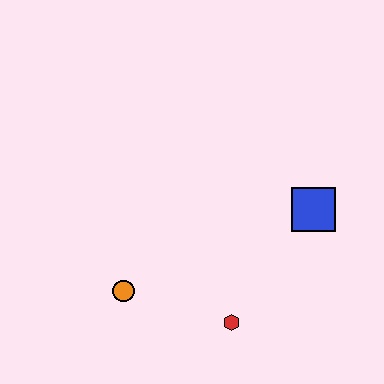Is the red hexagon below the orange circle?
Yes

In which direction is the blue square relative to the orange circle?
The blue square is to the right of the orange circle.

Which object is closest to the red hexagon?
The orange circle is closest to the red hexagon.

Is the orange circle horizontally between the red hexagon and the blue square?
No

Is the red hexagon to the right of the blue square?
No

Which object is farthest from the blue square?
The orange circle is farthest from the blue square.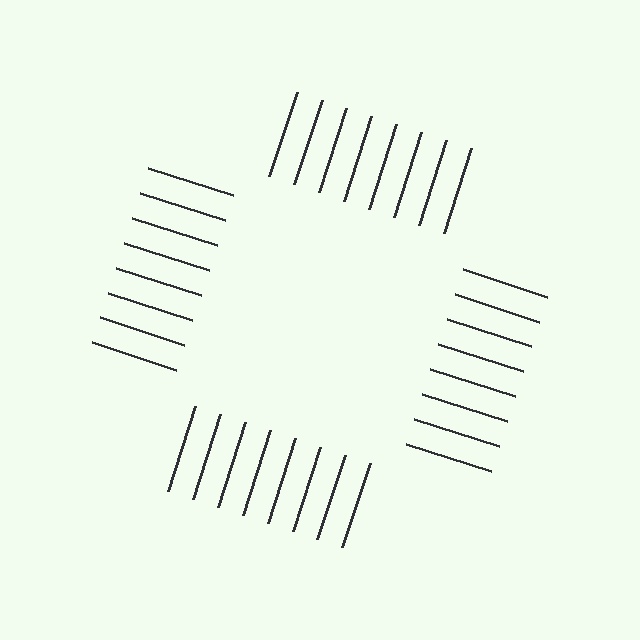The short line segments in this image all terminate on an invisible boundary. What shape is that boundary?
An illusory square — the line segments terminate on its edges but no continuous stroke is drawn.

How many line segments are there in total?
32 — 8 along each of the 4 edges.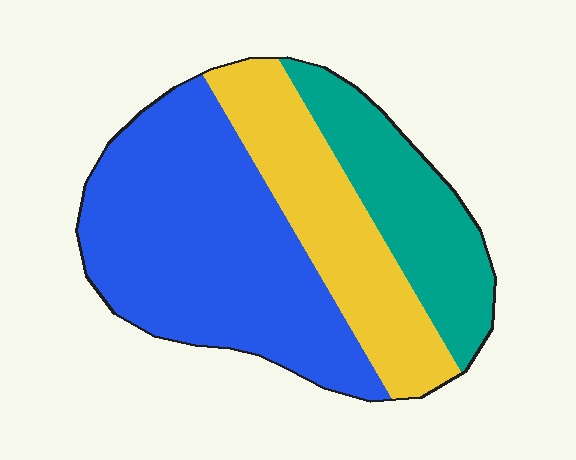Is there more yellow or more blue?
Blue.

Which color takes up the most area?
Blue, at roughly 50%.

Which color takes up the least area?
Teal, at roughly 25%.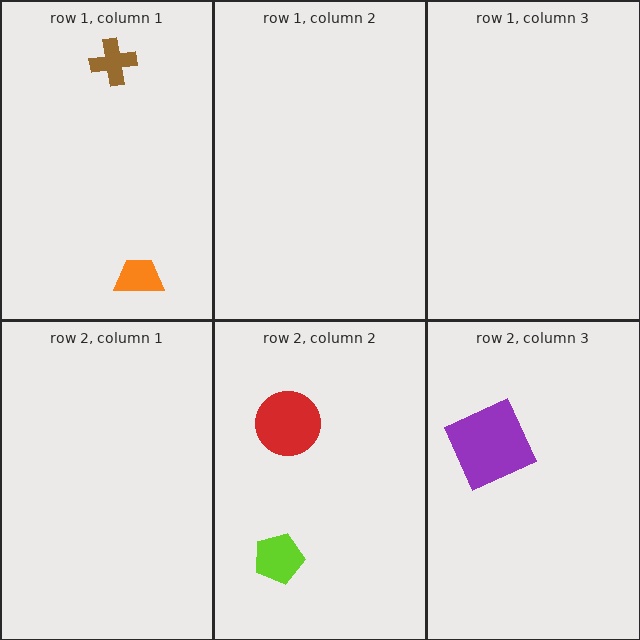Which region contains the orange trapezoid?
The row 1, column 1 region.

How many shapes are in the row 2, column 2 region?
2.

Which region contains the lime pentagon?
The row 2, column 2 region.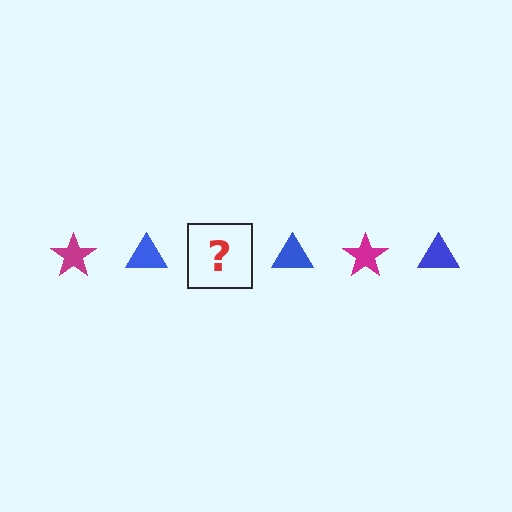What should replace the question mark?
The question mark should be replaced with a magenta star.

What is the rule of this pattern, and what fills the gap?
The rule is that the pattern alternates between magenta star and blue triangle. The gap should be filled with a magenta star.